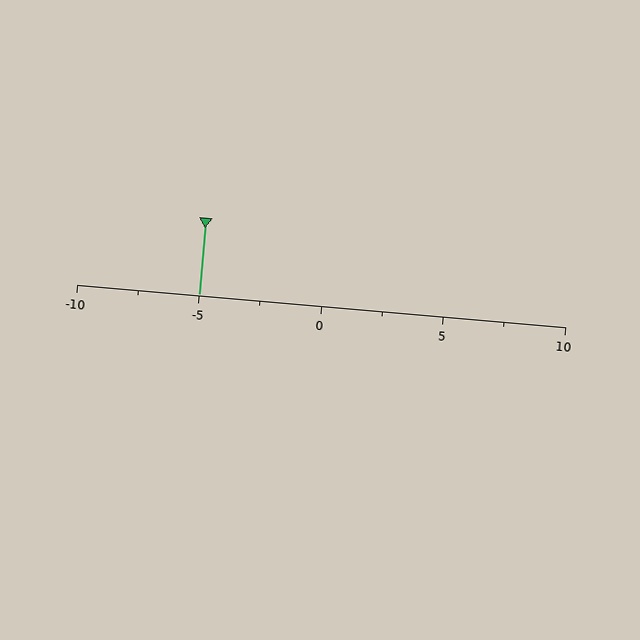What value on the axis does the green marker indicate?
The marker indicates approximately -5.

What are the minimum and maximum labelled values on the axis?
The axis runs from -10 to 10.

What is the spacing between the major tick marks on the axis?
The major ticks are spaced 5 apart.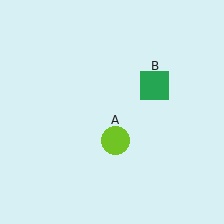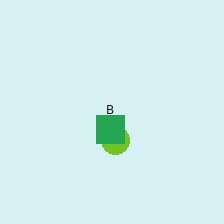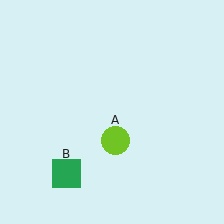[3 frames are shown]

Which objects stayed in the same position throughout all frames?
Lime circle (object A) remained stationary.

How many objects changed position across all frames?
1 object changed position: green square (object B).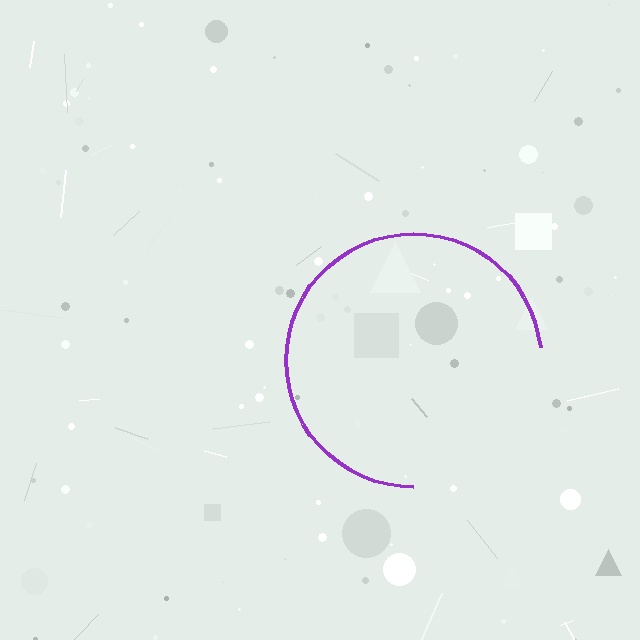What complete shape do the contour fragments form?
The contour fragments form a circle.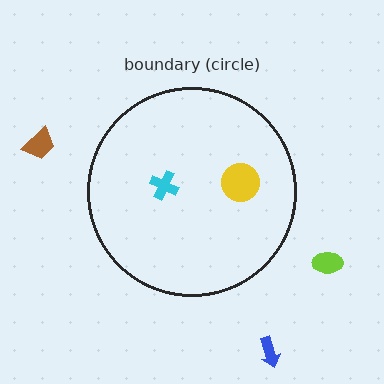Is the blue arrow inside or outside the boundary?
Outside.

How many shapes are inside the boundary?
2 inside, 3 outside.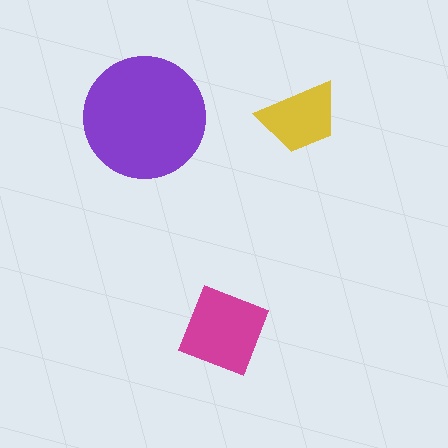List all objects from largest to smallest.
The purple circle, the magenta square, the yellow trapezoid.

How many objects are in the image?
There are 3 objects in the image.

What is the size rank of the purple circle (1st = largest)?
1st.